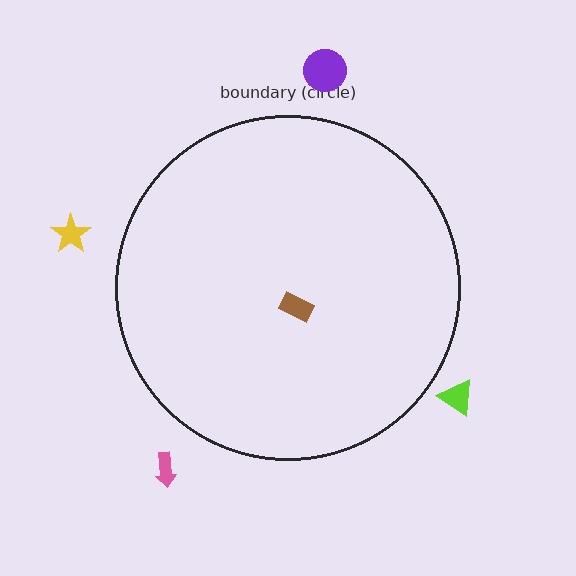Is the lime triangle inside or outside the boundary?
Outside.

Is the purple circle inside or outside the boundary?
Outside.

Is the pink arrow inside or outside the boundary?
Outside.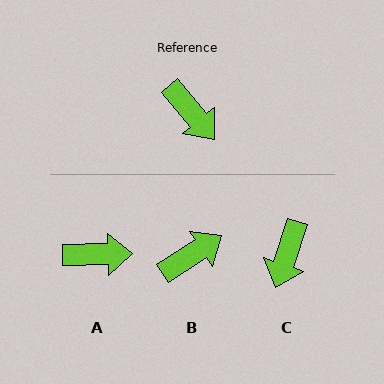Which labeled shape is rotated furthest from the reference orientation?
B, about 83 degrees away.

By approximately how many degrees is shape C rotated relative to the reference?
Approximately 58 degrees clockwise.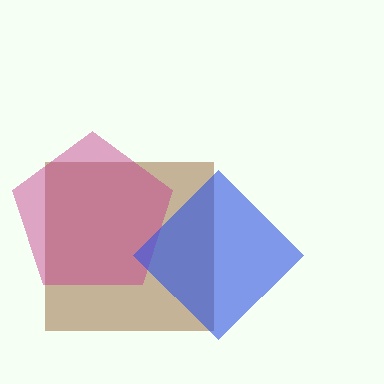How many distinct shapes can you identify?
There are 3 distinct shapes: a brown square, a magenta pentagon, a blue diamond.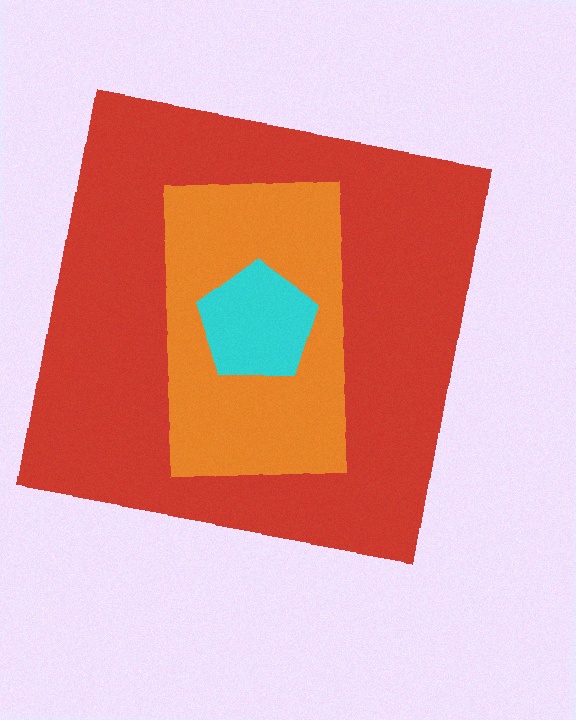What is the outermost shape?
The red square.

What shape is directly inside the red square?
The orange rectangle.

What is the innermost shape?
The cyan pentagon.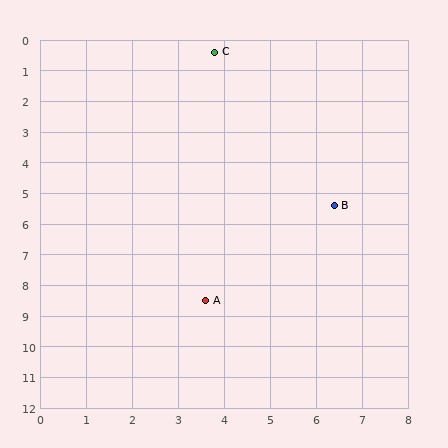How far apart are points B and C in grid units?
Points B and C are about 5.6 grid units apart.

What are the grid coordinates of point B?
Point B is at approximately (6.4, 5.4).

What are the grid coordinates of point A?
Point A is at approximately (3.6, 8.5).